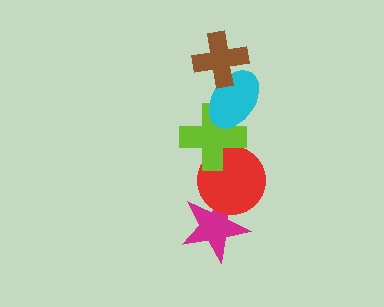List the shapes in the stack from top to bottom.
From top to bottom: the brown cross, the cyan ellipse, the lime cross, the red circle, the magenta star.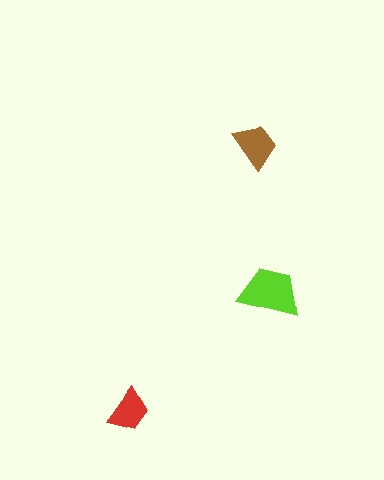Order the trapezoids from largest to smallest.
the lime one, the brown one, the red one.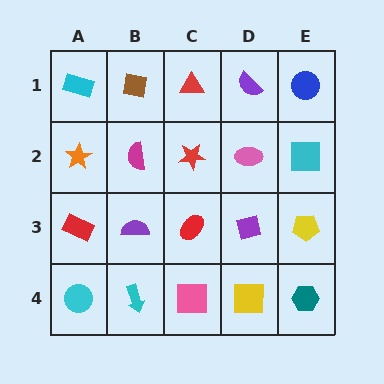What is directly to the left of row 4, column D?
A pink square.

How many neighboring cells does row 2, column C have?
4.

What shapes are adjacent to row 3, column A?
An orange star (row 2, column A), a cyan circle (row 4, column A), a purple semicircle (row 3, column B).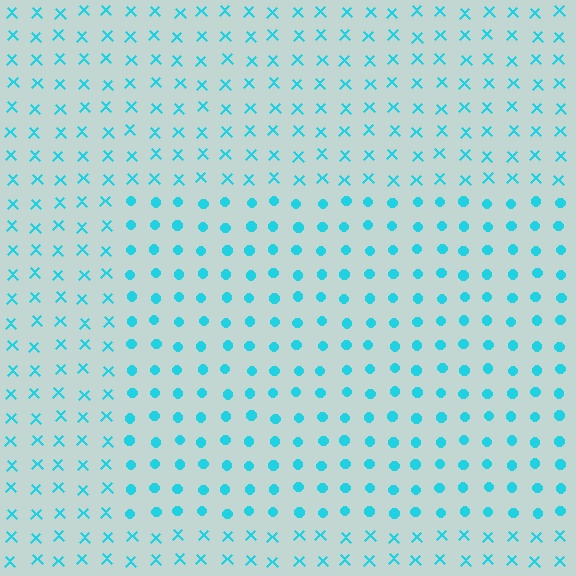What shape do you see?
I see a rectangle.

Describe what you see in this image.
The image is filled with small cyan elements arranged in a uniform grid. A rectangle-shaped region contains circles, while the surrounding area contains X marks. The boundary is defined purely by the change in element shape.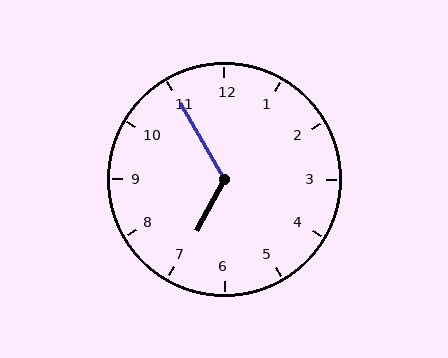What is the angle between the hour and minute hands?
Approximately 122 degrees.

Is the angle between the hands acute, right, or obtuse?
It is obtuse.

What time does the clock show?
6:55.